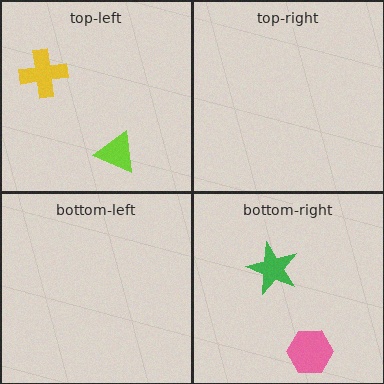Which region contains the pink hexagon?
The bottom-right region.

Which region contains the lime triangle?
The top-left region.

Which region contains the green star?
The bottom-right region.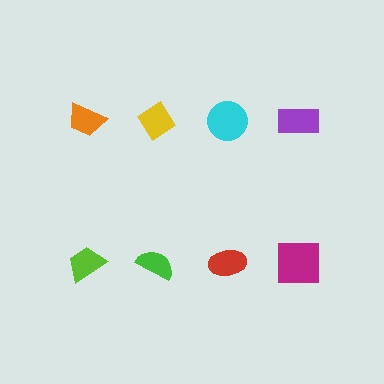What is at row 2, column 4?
A magenta square.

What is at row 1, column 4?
A purple rectangle.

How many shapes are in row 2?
4 shapes.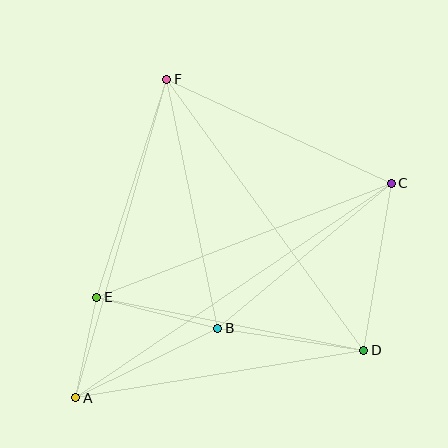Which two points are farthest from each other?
Points A and C are farthest from each other.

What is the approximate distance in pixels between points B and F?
The distance between B and F is approximately 254 pixels.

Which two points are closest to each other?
Points A and E are closest to each other.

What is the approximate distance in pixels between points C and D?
The distance between C and D is approximately 169 pixels.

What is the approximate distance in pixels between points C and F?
The distance between C and F is approximately 247 pixels.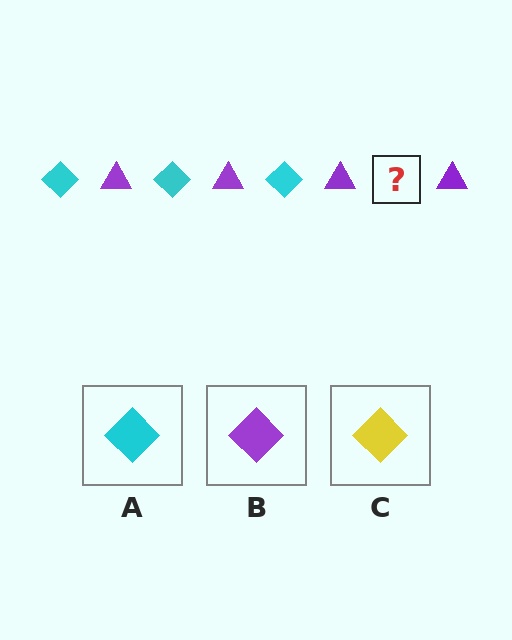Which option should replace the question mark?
Option A.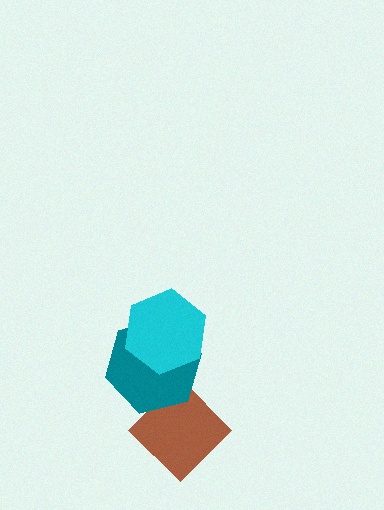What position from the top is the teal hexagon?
The teal hexagon is 2nd from the top.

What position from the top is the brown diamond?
The brown diamond is 3rd from the top.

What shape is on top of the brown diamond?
The teal hexagon is on top of the brown diamond.